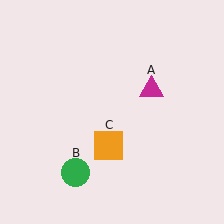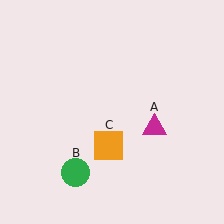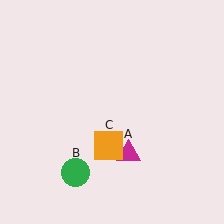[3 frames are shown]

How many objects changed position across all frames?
1 object changed position: magenta triangle (object A).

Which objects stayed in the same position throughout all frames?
Green circle (object B) and orange square (object C) remained stationary.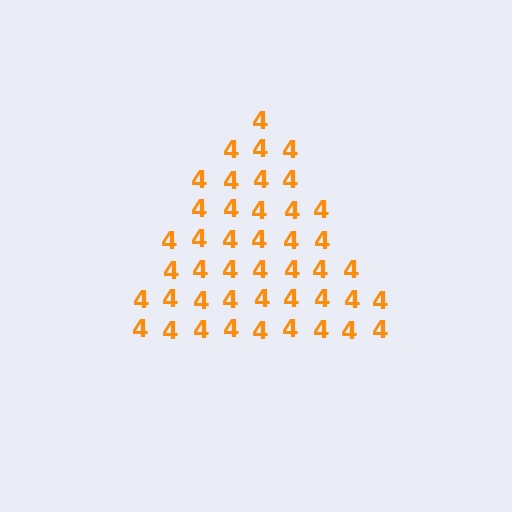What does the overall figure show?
The overall figure shows a triangle.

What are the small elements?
The small elements are digit 4's.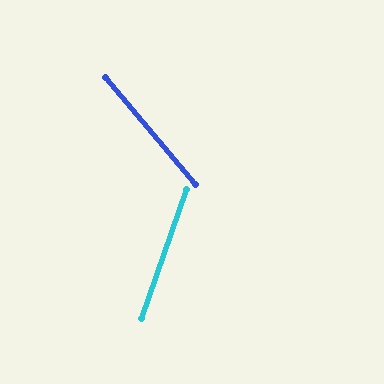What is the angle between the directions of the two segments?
Approximately 60 degrees.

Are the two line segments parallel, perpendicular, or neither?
Neither parallel nor perpendicular — they differ by about 60°.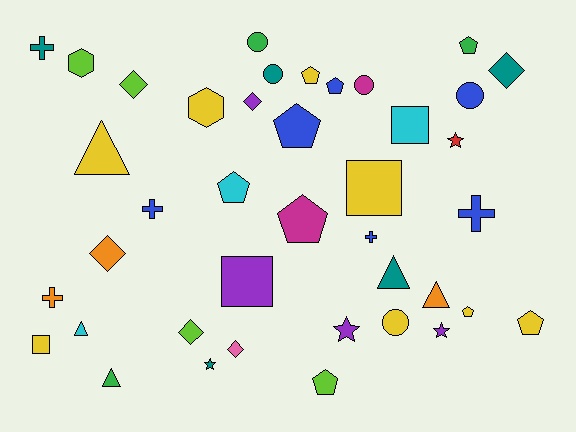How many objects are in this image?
There are 40 objects.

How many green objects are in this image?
There are 3 green objects.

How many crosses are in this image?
There are 5 crosses.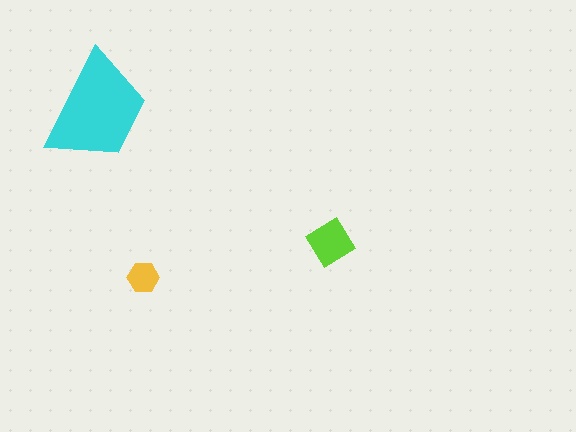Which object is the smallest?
The yellow hexagon.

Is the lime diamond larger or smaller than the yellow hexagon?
Larger.